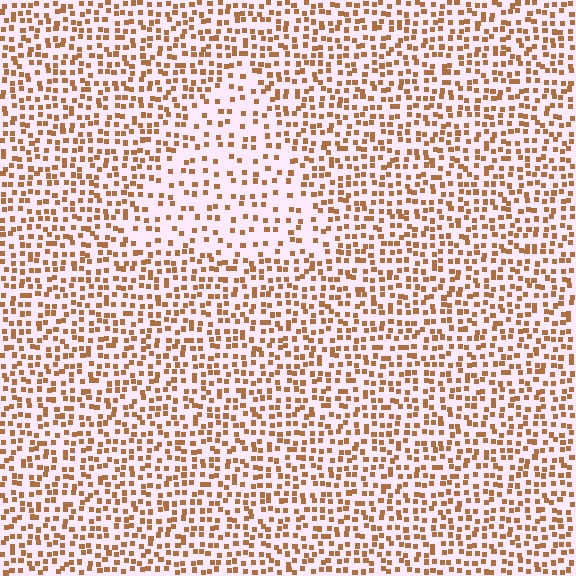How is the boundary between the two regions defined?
The boundary is defined by a change in element density (approximately 1.9x ratio). All elements are the same color, size, and shape.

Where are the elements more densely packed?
The elements are more densely packed outside the triangle boundary.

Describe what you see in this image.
The image contains small brown elements arranged at two different densities. A triangle-shaped region is visible where the elements are less densely packed than the surrounding area.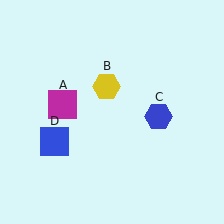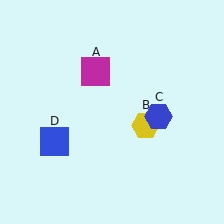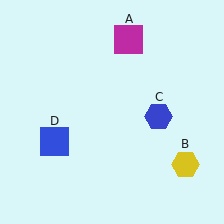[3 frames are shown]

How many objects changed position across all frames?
2 objects changed position: magenta square (object A), yellow hexagon (object B).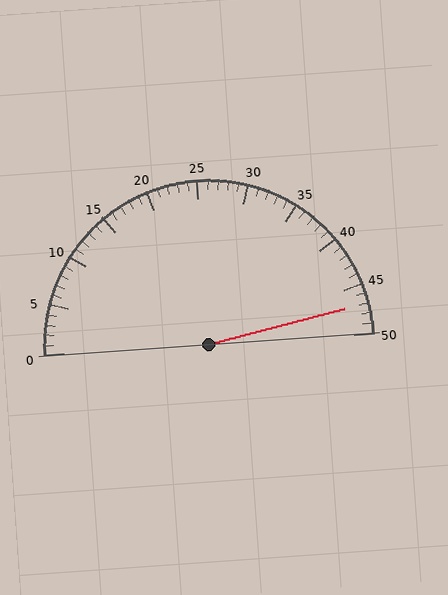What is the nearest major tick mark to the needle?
The nearest major tick mark is 45.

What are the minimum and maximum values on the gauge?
The gauge ranges from 0 to 50.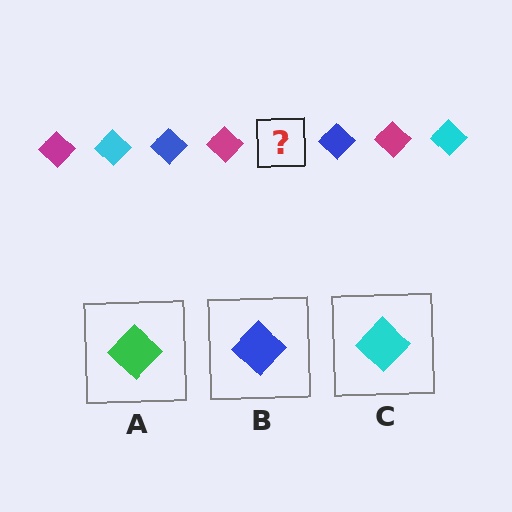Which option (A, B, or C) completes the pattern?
C.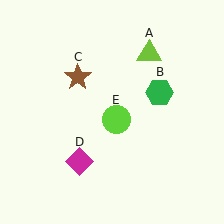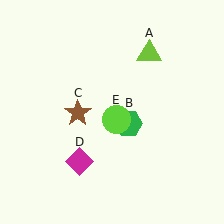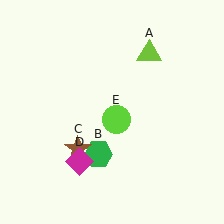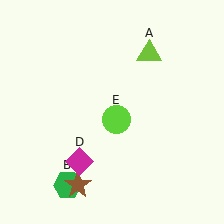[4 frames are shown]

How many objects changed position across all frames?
2 objects changed position: green hexagon (object B), brown star (object C).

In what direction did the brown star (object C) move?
The brown star (object C) moved down.